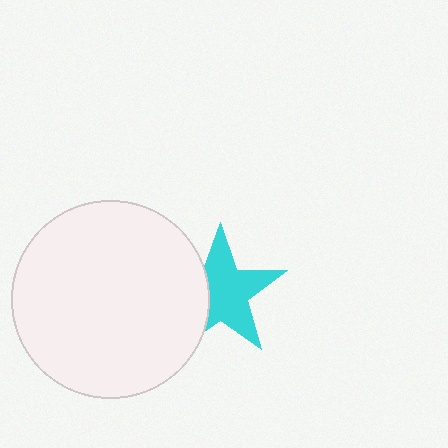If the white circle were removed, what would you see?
You would see the complete cyan star.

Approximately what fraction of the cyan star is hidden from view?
Roughly 32% of the cyan star is hidden behind the white circle.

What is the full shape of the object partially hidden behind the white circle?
The partially hidden object is a cyan star.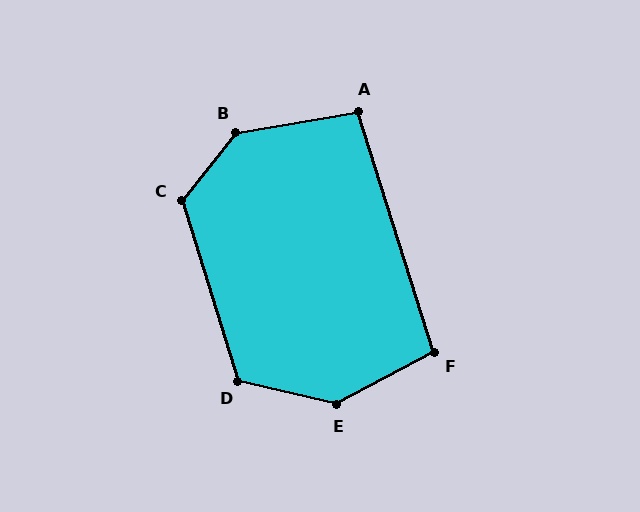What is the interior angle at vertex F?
Approximately 101 degrees (obtuse).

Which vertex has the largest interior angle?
B, at approximately 139 degrees.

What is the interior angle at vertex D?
Approximately 121 degrees (obtuse).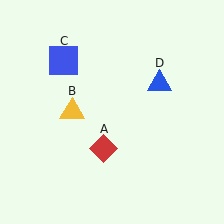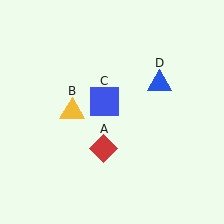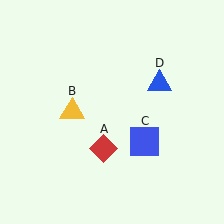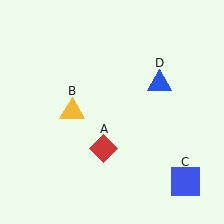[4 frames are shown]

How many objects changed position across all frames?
1 object changed position: blue square (object C).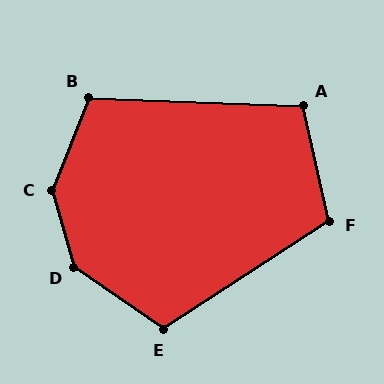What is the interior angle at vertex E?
Approximately 112 degrees (obtuse).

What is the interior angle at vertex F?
Approximately 110 degrees (obtuse).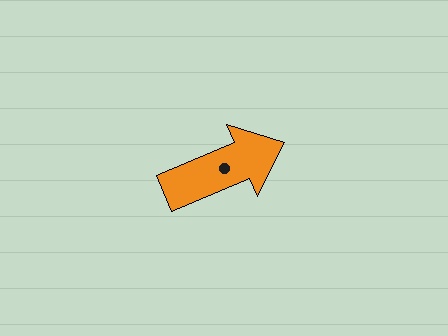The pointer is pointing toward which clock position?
Roughly 2 o'clock.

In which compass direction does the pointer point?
Northeast.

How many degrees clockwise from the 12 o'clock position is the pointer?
Approximately 67 degrees.